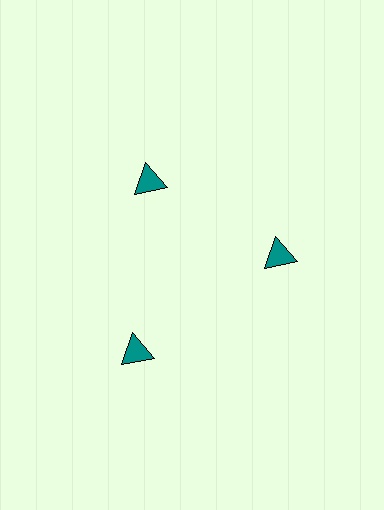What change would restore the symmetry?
The symmetry would be restored by moving it inward, back onto the ring so that all 3 triangles sit at equal angles and equal distance from the center.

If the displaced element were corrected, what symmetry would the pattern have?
It would have 3-fold rotational symmetry — the pattern would map onto itself every 120 degrees.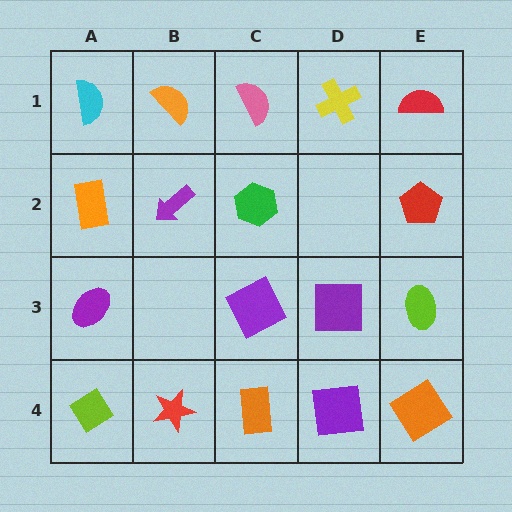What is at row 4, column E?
An orange diamond.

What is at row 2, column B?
A purple arrow.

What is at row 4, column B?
A red star.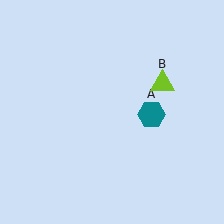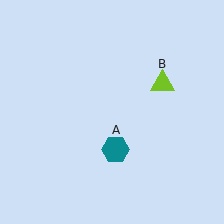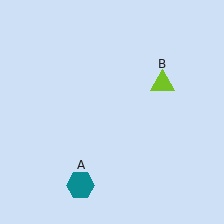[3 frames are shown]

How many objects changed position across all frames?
1 object changed position: teal hexagon (object A).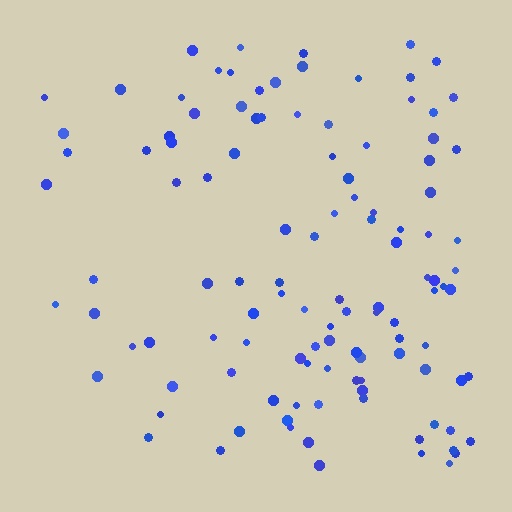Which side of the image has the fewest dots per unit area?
The left.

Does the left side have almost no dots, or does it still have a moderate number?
Still a moderate number, just noticeably fewer than the right.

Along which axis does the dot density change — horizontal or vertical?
Horizontal.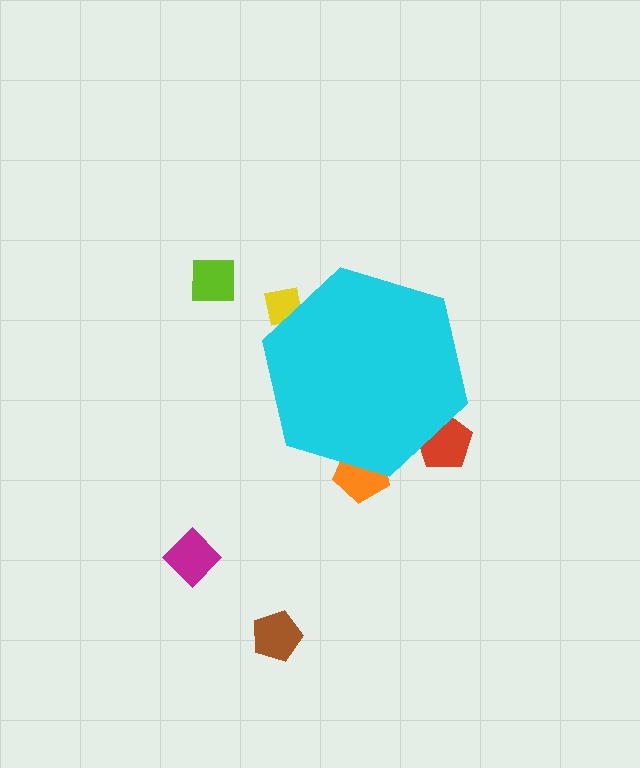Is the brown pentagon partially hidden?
No, the brown pentagon is fully visible.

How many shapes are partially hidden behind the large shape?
3 shapes are partially hidden.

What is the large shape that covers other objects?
A cyan hexagon.